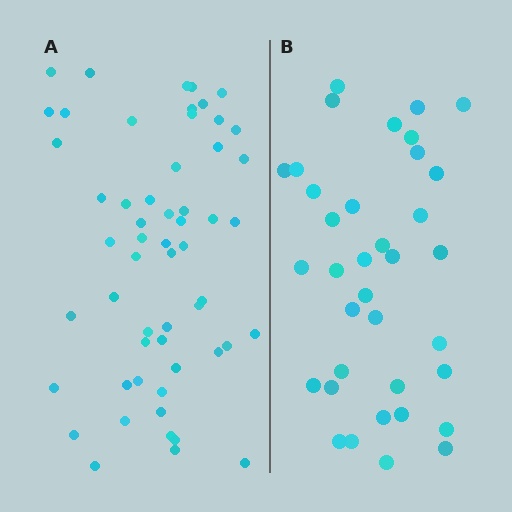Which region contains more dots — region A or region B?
Region A (the left region) has more dots.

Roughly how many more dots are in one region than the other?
Region A has approximately 20 more dots than region B.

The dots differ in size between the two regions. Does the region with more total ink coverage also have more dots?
No. Region B has more total ink coverage because its dots are larger, but region A actually contains more individual dots. Total area can be misleading — the number of items is what matters here.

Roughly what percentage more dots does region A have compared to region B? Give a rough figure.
About 55% more.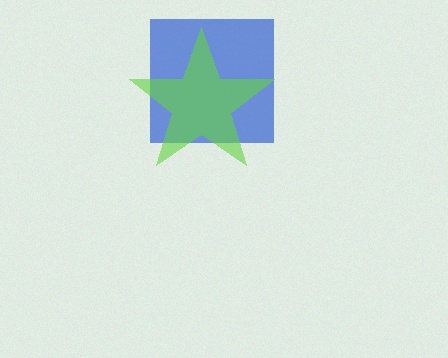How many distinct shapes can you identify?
There are 2 distinct shapes: a blue square, a lime star.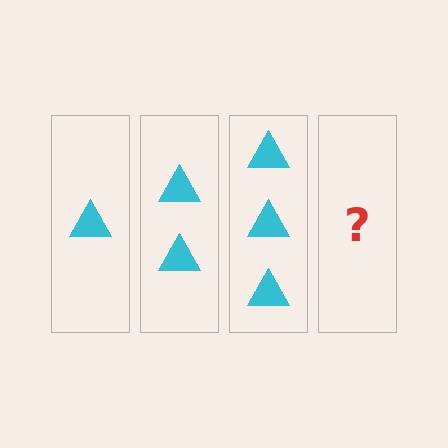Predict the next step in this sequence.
The next step is 4 triangles.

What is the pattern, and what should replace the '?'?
The pattern is that each step adds one more triangle. The '?' should be 4 triangles.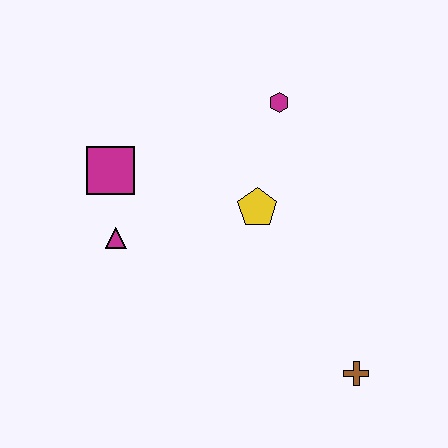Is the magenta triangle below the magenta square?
Yes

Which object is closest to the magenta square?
The magenta triangle is closest to the magenta square.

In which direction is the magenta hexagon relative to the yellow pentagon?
The magenta hexagon is above the yellow pentagon.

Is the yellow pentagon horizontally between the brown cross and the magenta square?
Yes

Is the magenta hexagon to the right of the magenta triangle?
Yes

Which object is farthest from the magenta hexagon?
The brown cross is farthest from the magenta hexagon.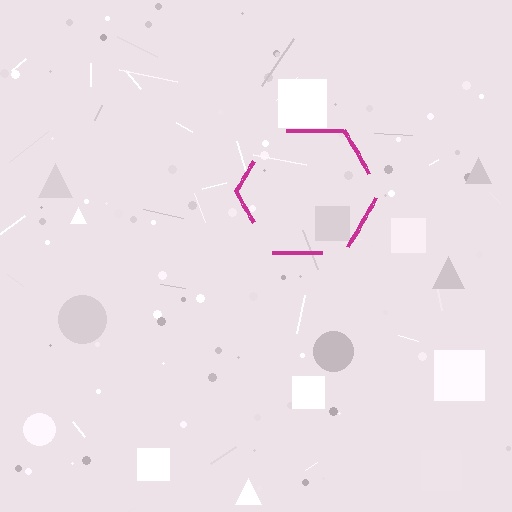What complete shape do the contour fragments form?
The contour fragments form a hexagon.